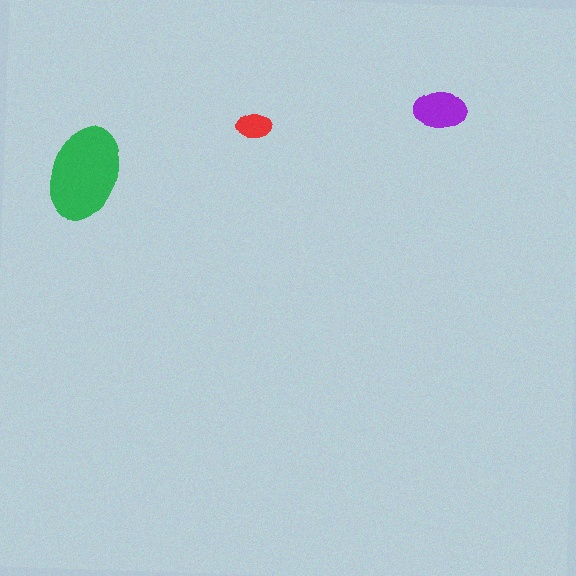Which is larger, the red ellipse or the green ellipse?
The green one.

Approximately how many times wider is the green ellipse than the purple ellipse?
About 2 times wider.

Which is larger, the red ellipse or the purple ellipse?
The purple one.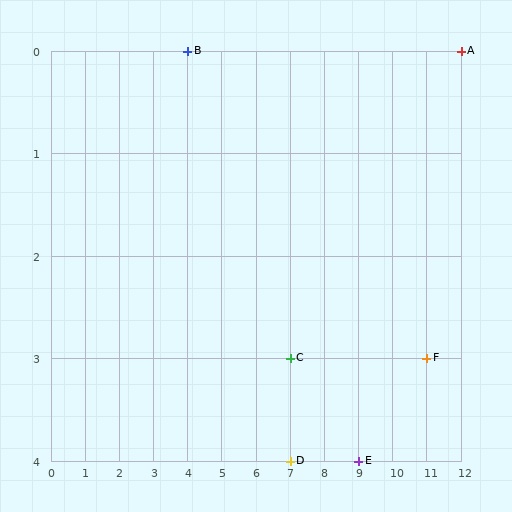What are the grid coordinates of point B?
Point B is at grid coordinates (4, 0).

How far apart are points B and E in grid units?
Points B and E are 5 columns and 4 rows apart (about 6.4 grid units diagonally).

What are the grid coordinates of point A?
Point A is at grid coordinates (12, 0).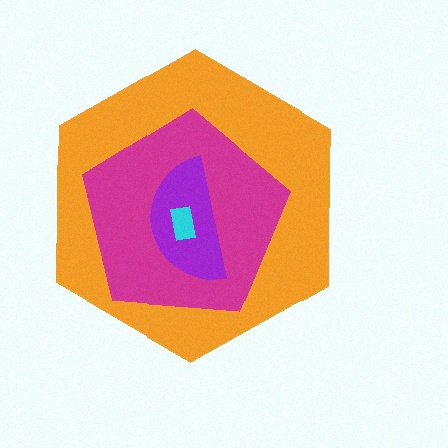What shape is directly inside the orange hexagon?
The magenta pentagon.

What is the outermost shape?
The orange hexagon.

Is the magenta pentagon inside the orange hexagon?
Yes.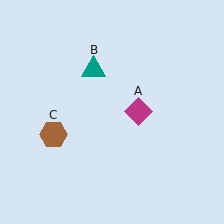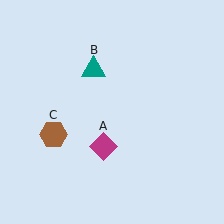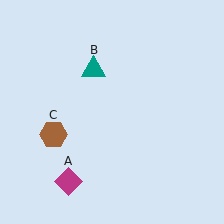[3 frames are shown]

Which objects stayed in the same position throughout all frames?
Teal triangle (object B) and brown hexagon (object C) remained stationary.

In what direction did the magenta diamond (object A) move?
The magenta diamond (object A) moved down and to the left.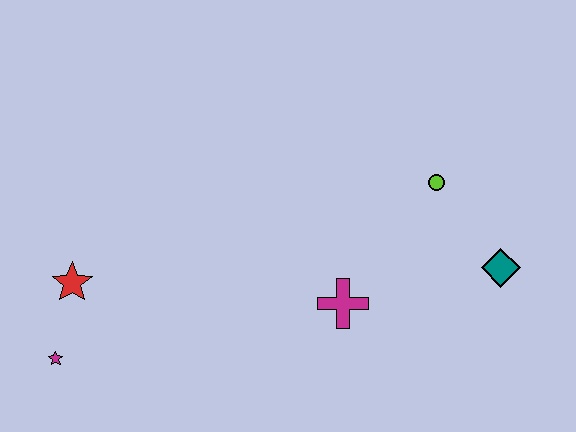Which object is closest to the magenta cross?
The lime circle is closest to the magenta cross.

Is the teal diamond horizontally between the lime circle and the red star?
No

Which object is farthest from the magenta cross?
The magenta star is farthest from the magenta cross.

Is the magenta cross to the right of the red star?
Yes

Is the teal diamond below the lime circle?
Yes